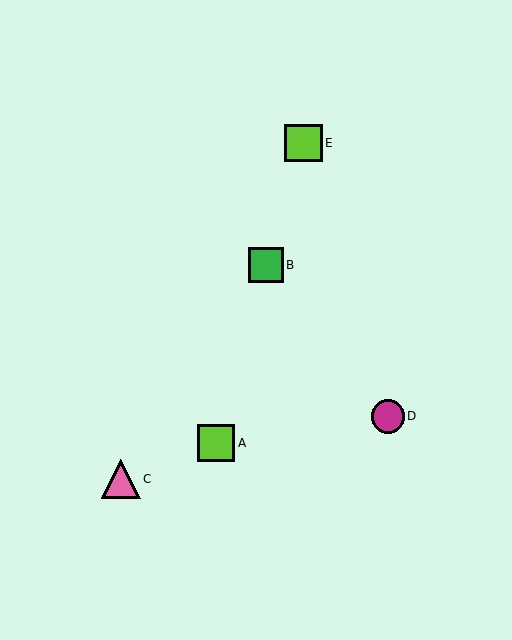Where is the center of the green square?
The center of the green square is at (266, 265).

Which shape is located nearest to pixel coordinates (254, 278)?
The green square (labeled B) at (266, 265) is nearest to that location.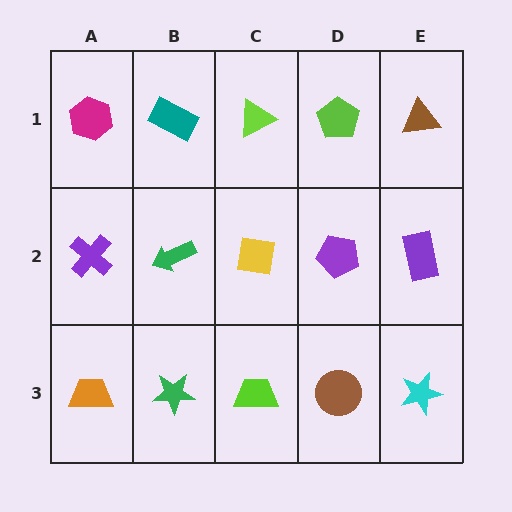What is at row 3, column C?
A lime trapezoid.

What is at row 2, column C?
A yellow square.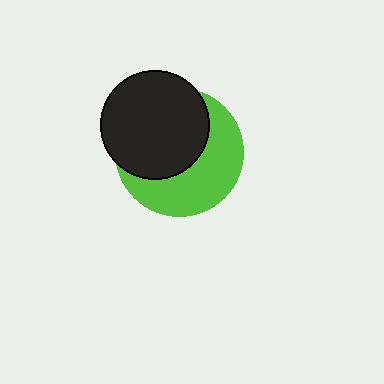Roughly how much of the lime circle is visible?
About half of it is visible (roughly 48%).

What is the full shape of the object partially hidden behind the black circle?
The partially hidden object is a lime circle.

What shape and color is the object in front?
The object in front is a black circle.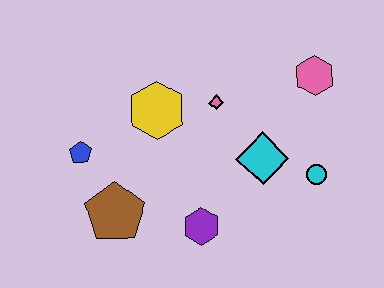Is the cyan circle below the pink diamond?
Yes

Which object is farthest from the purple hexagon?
The pink hexagon is farthest from the purple hexagon.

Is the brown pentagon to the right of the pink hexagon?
No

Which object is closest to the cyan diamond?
The cyan circle is closest to the cyan diamond.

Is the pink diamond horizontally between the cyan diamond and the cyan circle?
No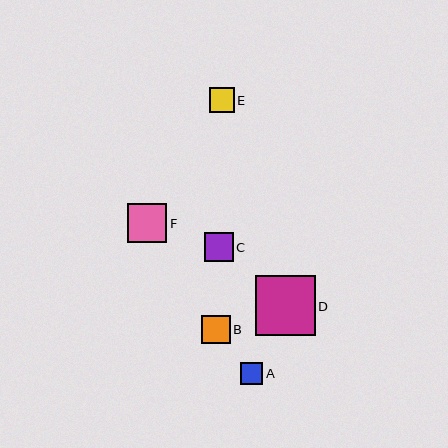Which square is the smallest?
Square A is the smallest with a size of approximately 23 pixels.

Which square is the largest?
Square D is the largest with a size of approximately 59 pixels.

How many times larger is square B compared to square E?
Square B is approximately 1.1 times the size of square E.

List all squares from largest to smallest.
From largest to smallest: D, F, C, B, E, A.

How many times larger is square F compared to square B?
Square F is approximately 1.4 times the size of square B.